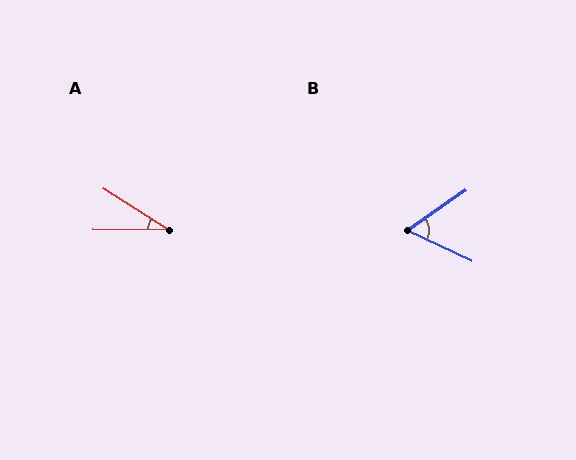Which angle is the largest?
B, at approximately 60 degrees.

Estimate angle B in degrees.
Approximately 60 degrees.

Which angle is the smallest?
A, at approximately 32 degrees.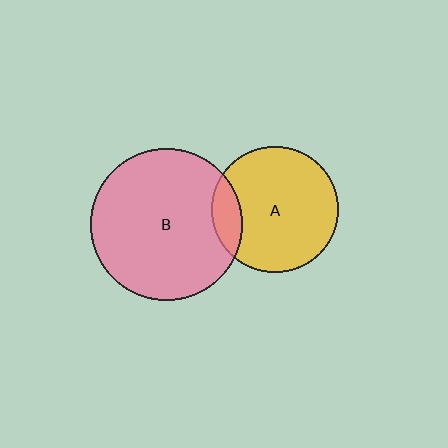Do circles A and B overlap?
Yes.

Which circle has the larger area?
Circle B (pink).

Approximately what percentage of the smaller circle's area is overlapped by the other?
Approximately 15%.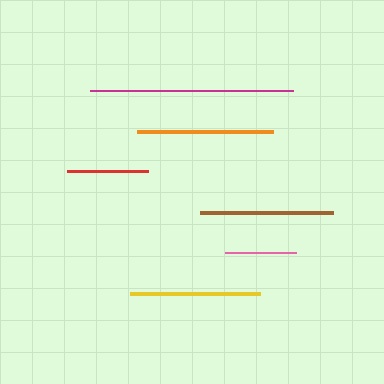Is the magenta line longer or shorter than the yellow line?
The magenta line is longer than the yellow line.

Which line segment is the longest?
The magenta line is the longest at approximately 202 pixels.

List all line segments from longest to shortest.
From longest to shortest: magenta, orange, brown, yellow, red, pink.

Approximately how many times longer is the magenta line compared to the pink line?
The magenta line is approximately 2.9 times the length of the pink line.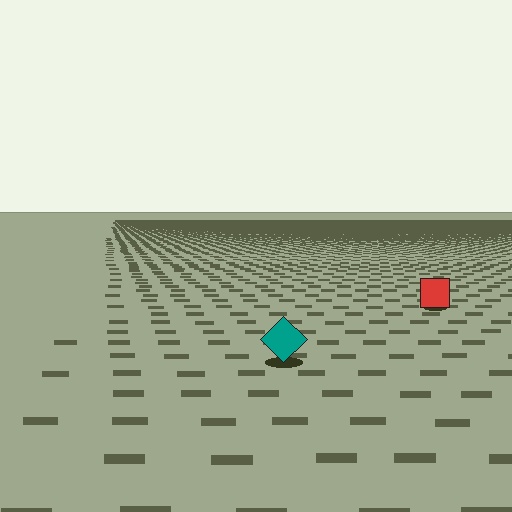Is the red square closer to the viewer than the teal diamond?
No. The teal diamond is closer — you can tell from the texture gradient: the ground texture is coarser near it.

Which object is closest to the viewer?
The teal diamond is closest. The texture marks near it are larger and more spread out.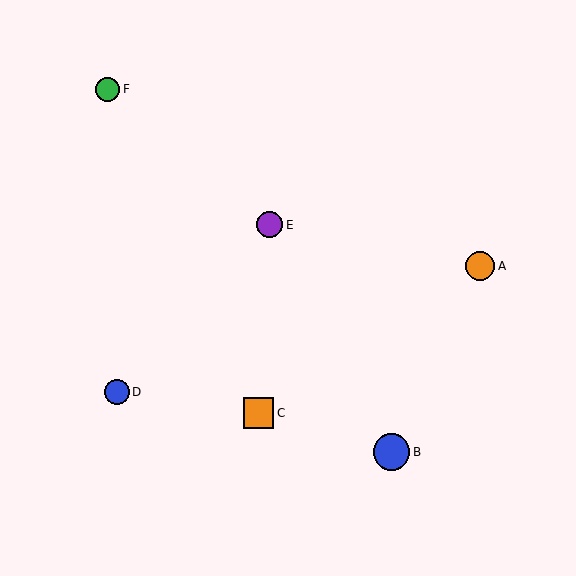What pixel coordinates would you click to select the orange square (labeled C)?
Click at (259, 413) to select the orange square C.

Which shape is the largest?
The blue circle (labeled B) is the largest.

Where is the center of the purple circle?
The center of the purple circle is at (270, 225).